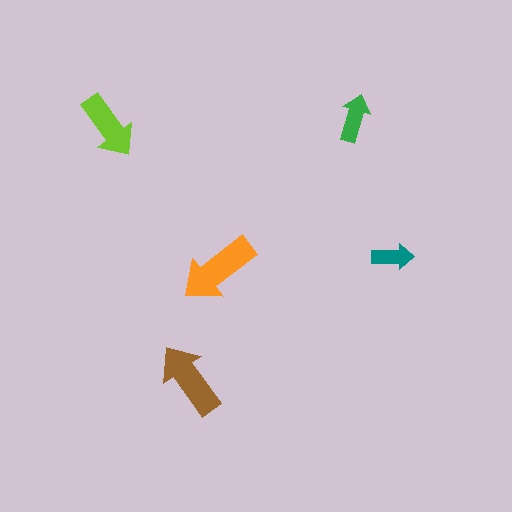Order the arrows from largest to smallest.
the orange one, the brown one, the lime one, the green one, the teal one.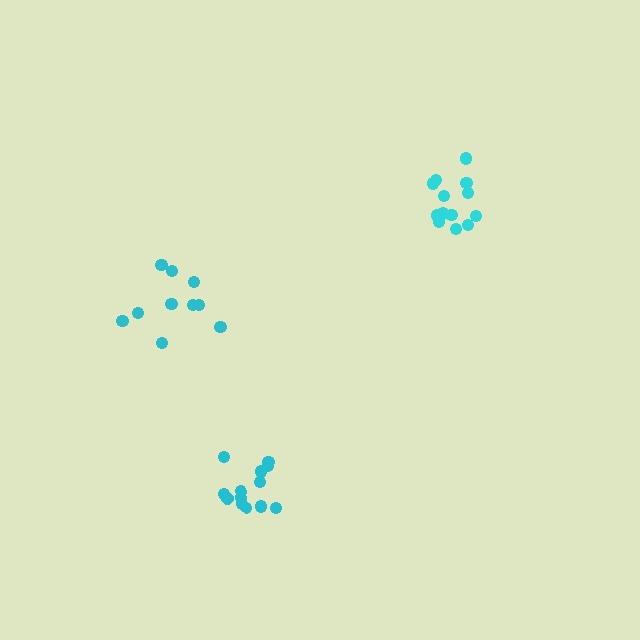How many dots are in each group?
Group 1: 13 dots, Group 2: 13 dots, Group 3: 10 dots (36 total).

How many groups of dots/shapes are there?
There are 3 groups.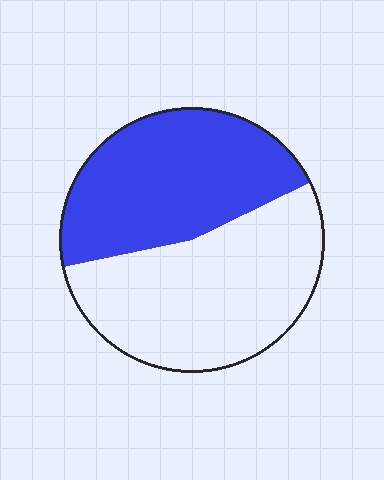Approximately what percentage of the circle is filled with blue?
Approximately 45%.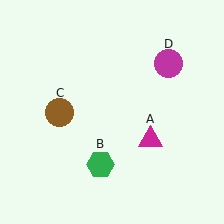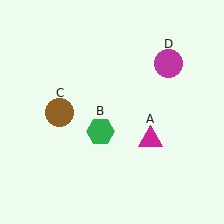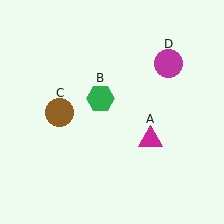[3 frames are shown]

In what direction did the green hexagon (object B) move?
The green hexagon (object B) moved up.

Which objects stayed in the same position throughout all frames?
Magenta triangle (object A) and brown circle (object C) and magenta circle (object D) remained stationary.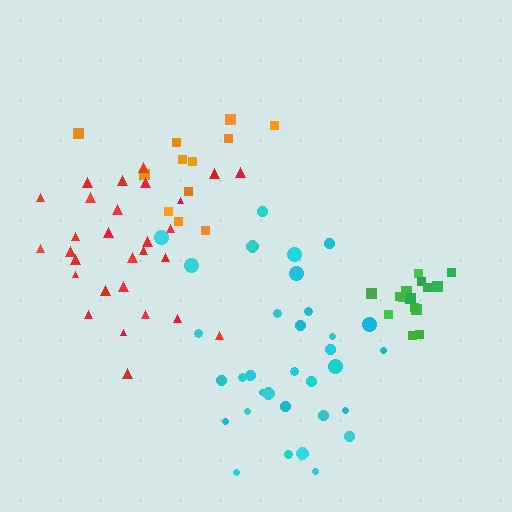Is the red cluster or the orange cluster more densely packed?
Red.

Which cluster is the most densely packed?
Green.